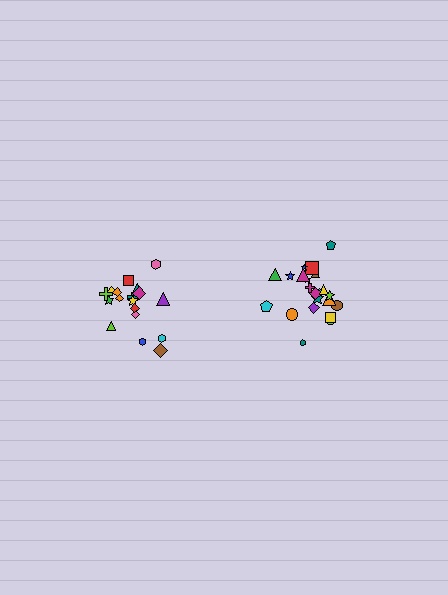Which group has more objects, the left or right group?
The right group.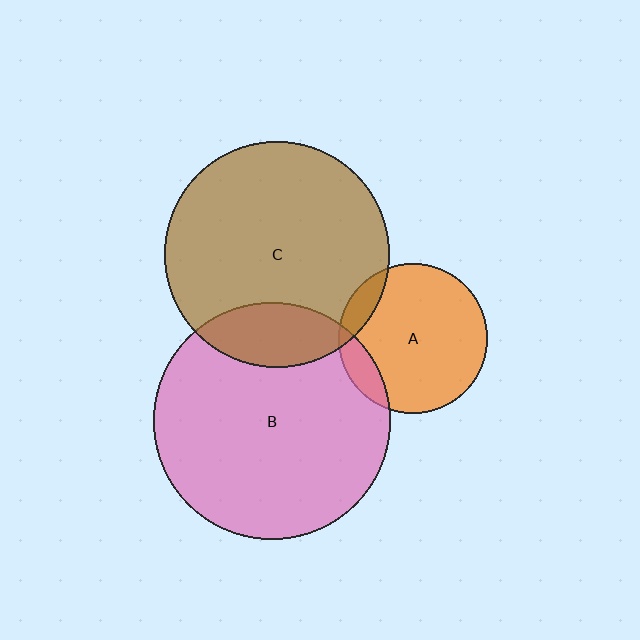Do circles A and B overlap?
Yes.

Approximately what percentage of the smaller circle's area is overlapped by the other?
Approximately 10%.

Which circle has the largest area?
Circle B (pink).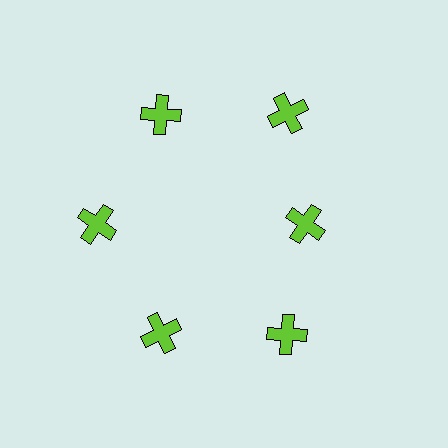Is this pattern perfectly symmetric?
No. The 6 lime crosses are arranged in a ring, but one element near the 3 o'clock position is pulled inward toward the center, breaking the 6-fold rotational symmetry.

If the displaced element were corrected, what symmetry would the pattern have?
It would have 6-fold rotational symmetry — the pattern would map onto itself every 60 degrees.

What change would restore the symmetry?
The symmetry would be restored by moving it outward, back onto the ring so that all 6 crosses sit at equal angles and equal distance from the center.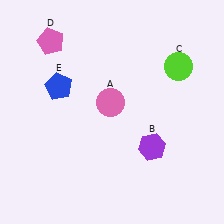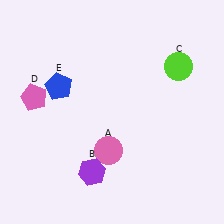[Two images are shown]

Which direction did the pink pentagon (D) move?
The pink pentagon (D) moved down.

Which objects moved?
The objects that moved are: the pink circle (A), the purple hexagon (B), the pink pentagon (D).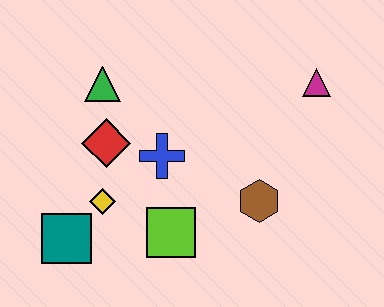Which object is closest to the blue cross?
The red diamond is closest to the blue cross.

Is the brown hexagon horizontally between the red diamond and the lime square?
No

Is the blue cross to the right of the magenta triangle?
No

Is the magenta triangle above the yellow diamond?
Yes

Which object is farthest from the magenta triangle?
The teal square is farthest from the magenta triangle.